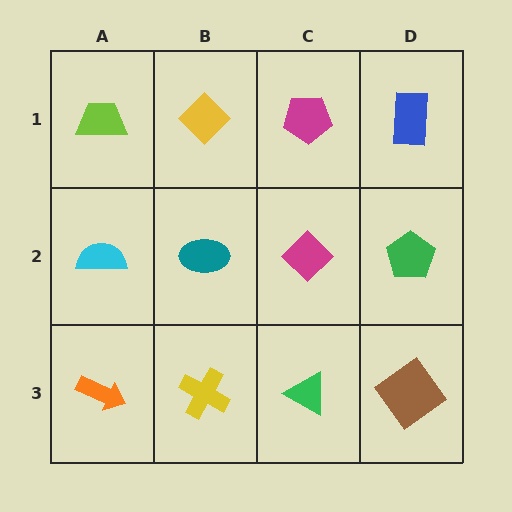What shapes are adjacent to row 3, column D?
A green pentagon (row 2, column D), a green triangle (row 3, column C).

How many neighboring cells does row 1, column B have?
3.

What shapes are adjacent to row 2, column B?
A yellow diamond (row 1, column B), a yellow cross (row 3, column B), a cyan semicircle (row 2, column A), a magenta diamond (row 2, column C).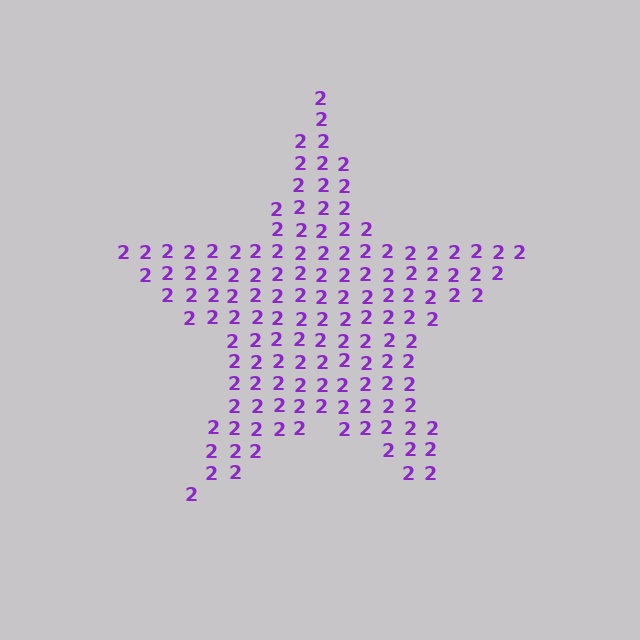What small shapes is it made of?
It is made of small digit 2's.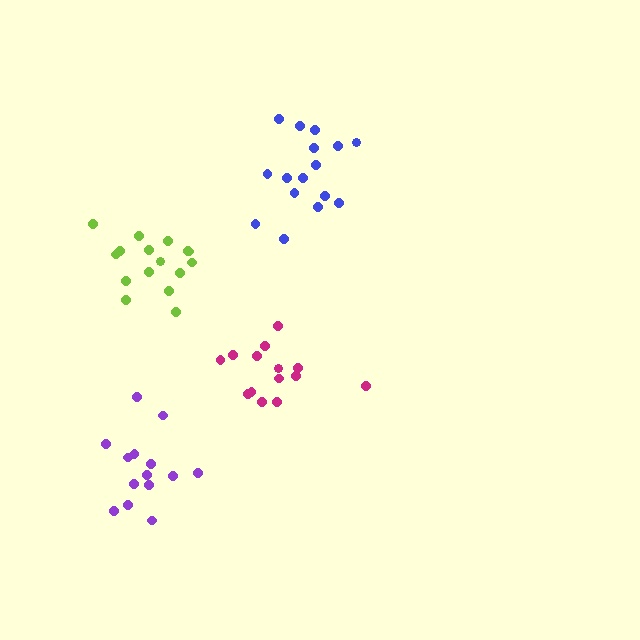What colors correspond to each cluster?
The clusters are colored: magenta, purple, lime, blue.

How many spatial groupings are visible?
There are 4 spatial groupings.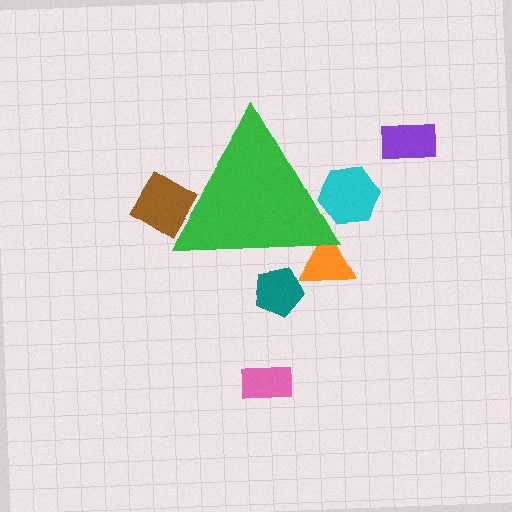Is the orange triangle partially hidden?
Yes, the orange triangle is partially hidden behind the green triangle.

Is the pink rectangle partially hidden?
No, the pink rectangle is fully visible.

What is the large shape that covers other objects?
A green triangle.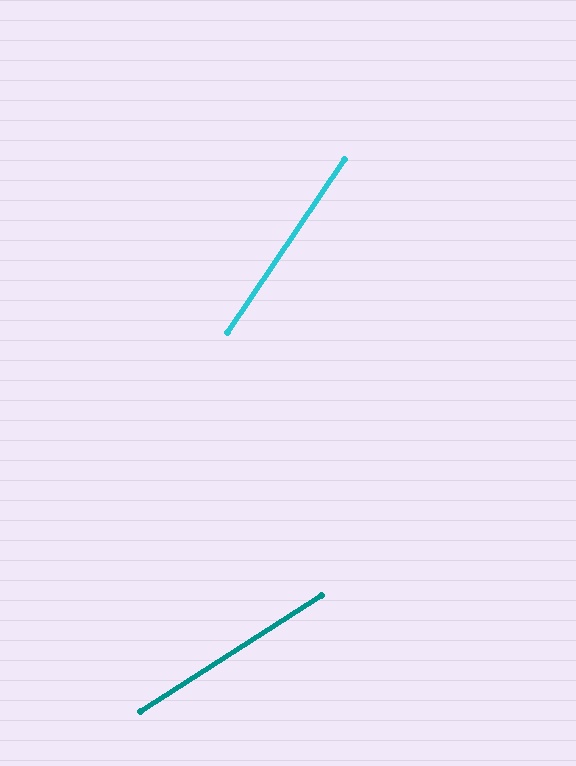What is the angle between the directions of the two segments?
Approximately 23 degrees.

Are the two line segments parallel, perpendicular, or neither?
Neither parallel nor perpendicular — they differ by about 23°.